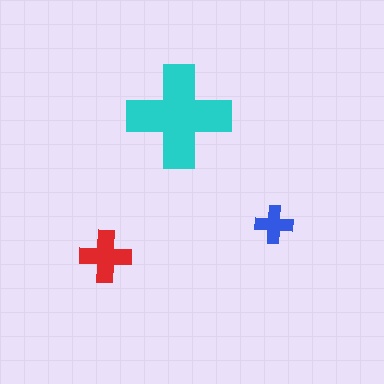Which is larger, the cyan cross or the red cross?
The cyan one.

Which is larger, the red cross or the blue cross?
The red one.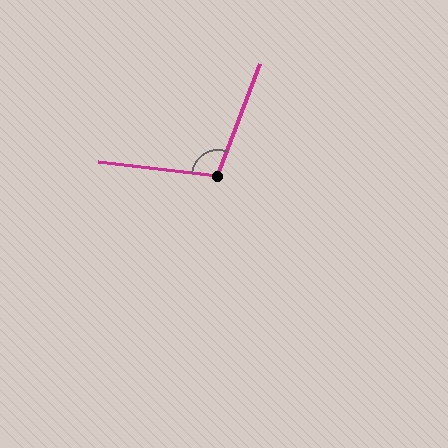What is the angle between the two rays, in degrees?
Approximately 104 degrees.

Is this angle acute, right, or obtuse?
It is obtuse.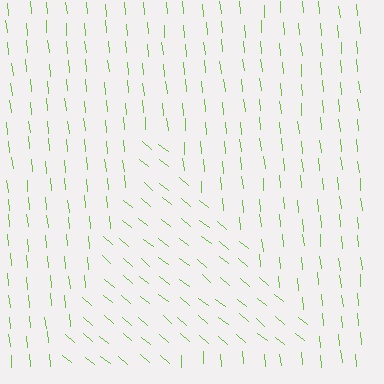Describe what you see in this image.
The image is filled with small lime line segments. A triangle region in the image has lines oriented differently from the surrounding lines, creating a visible texture boundary.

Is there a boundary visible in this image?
Yes, there is a texture boundary formed by a change in line orientation.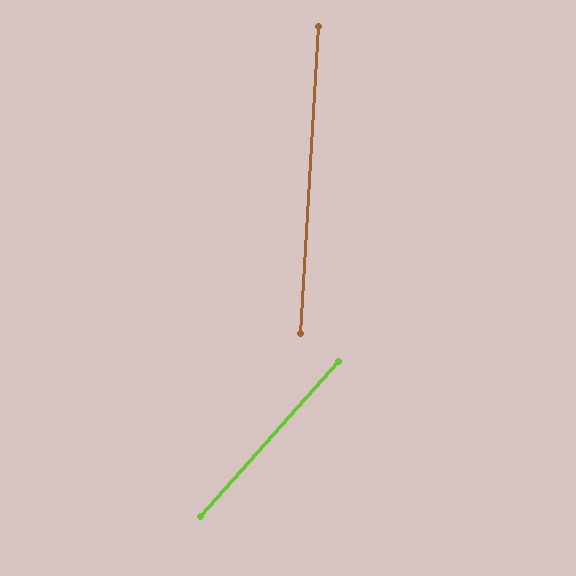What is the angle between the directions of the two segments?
Approximately 38 degrees.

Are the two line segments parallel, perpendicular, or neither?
Neither parallel nor perpendicular — they differ by about 38°.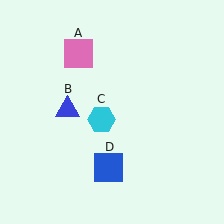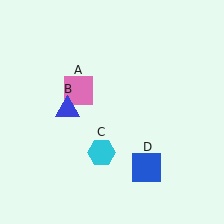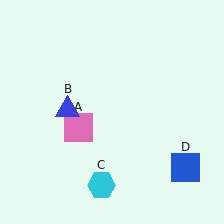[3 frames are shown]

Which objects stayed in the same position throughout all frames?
Blue triangle (object B) remained stationary.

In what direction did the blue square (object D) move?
The blue square (object D) moved right.